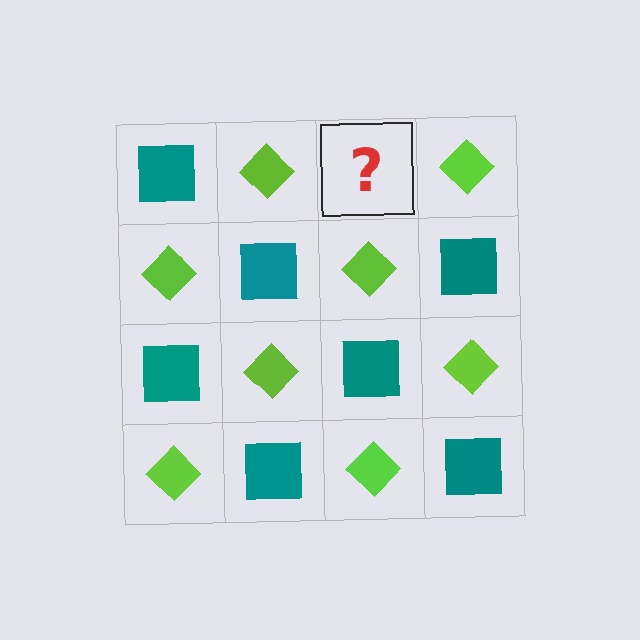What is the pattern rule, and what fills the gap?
The rule is that it alternates teal square and lime diamond in a checkerboard pattern. The gap should be filled with a teal square.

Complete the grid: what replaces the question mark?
The question mark should be replaced with a teal square.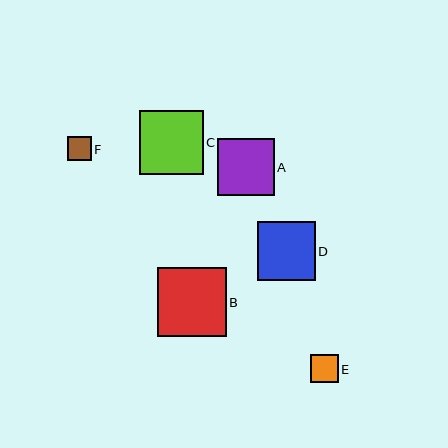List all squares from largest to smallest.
From largest to smallest: B, C, D, A, E, F.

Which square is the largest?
Square B is the largest with a size of approximately 69 pixels.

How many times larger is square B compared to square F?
Square B is approximately 2.9 times the size of square F.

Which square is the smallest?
Square F is the smallest with a size of approximately 24 pixels.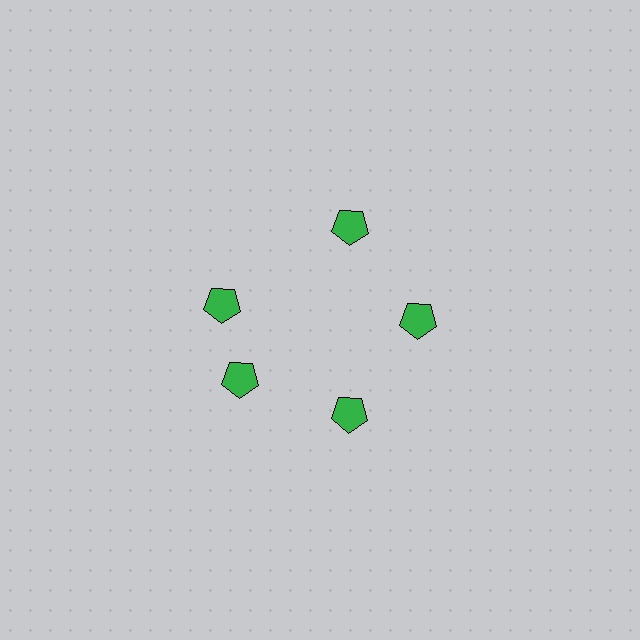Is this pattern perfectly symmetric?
No. The 5 green pentagons are arranged in a ring, but one element near the 10 o'clock position is rotated out of alignment along the ring, breaking the 5-fold rotational symmetry.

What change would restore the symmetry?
The symmetry would be restored by rotating it back into even spacing with its neighbors so that all 5 pentagons sit at equal angles and equal distance from the center.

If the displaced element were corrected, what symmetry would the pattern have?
It would have 5-fold rotational symmetry — the pattern would map onto itself every 72 degrees.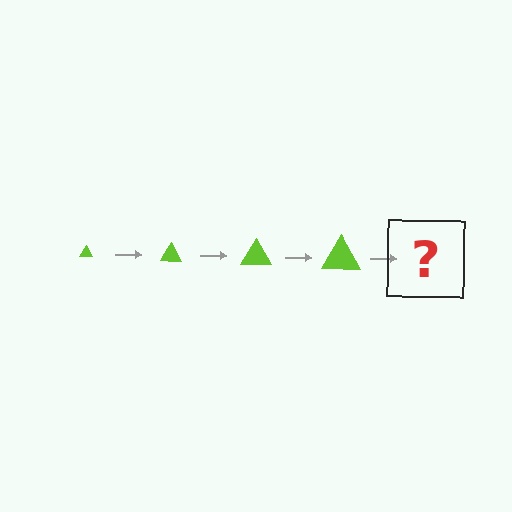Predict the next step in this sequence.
The next step is a lime triangle, larger than the previous one.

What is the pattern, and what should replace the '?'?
The pattern is that the triangle gets progressively larger each step. The '?' should be a lime triangle, larger than the previous one.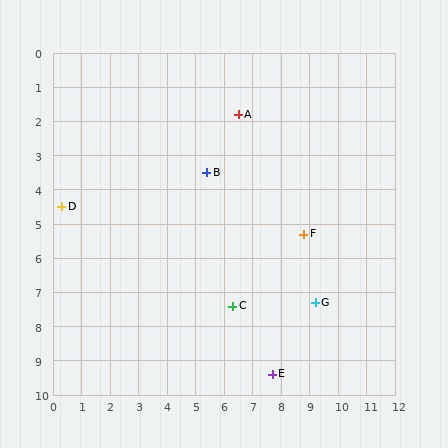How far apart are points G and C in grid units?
Points G and C are about 2.9 grid units apart.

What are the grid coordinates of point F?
Point F is at approximately (8.8, 5.3).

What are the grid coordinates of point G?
Point G is at approximately (9.2, 7.3).